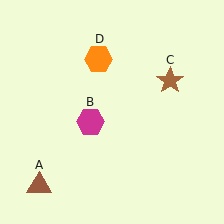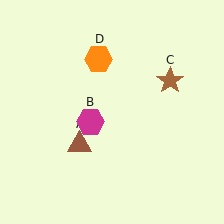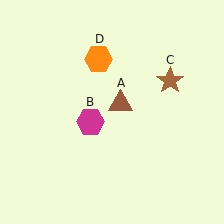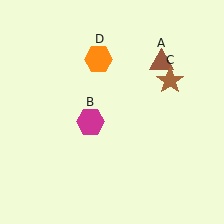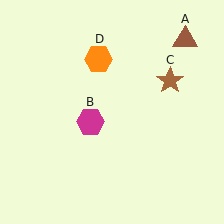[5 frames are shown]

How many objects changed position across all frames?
1 object changed position: brown triangle (object A).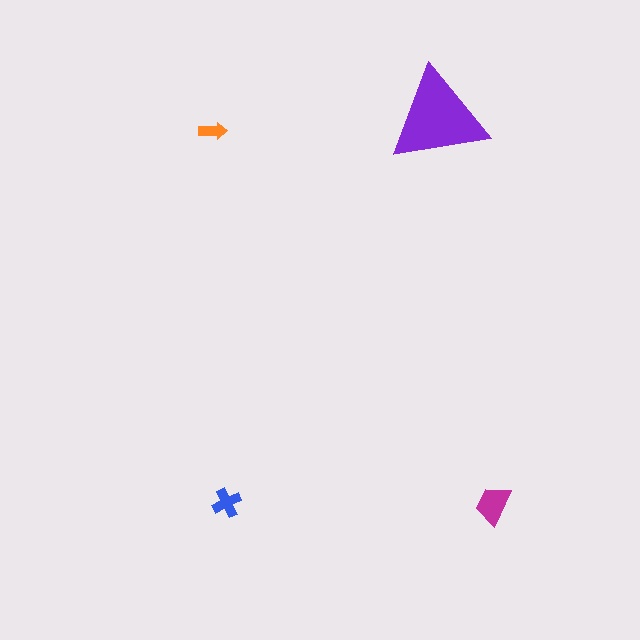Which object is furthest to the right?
The magenta trapezoid is rightmost.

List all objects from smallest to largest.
The orange arrow, the blue cross, the magenta trapezoid, the purple triangle.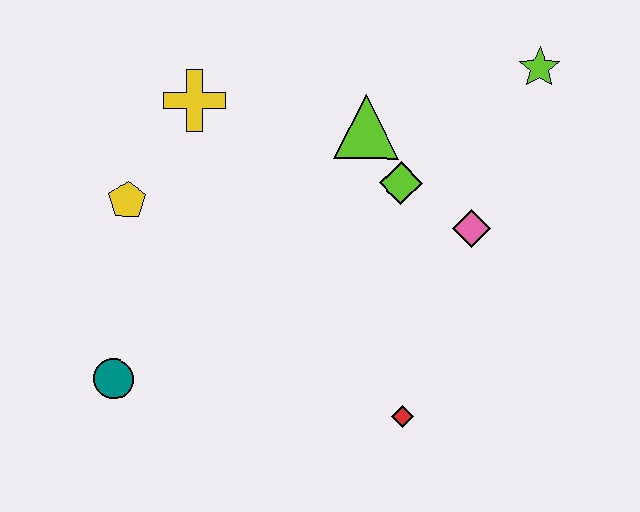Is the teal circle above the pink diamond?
No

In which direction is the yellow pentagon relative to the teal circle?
The yellow pentagon is above the teal circle.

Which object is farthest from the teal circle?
The lime star is farthest from the teal circle.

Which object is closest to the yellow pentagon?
The yellow cross is closest to the yellow pentagon.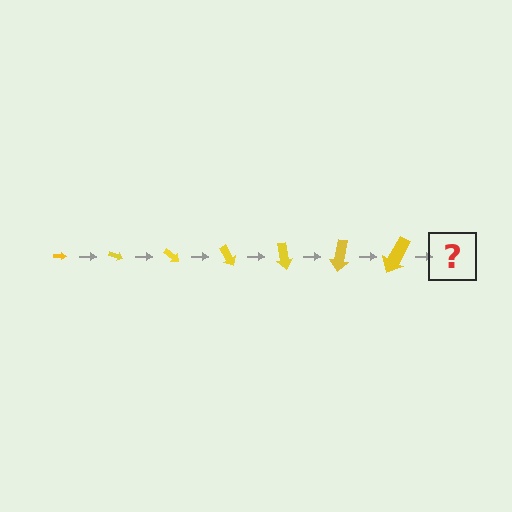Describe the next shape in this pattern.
It should be an arrow, larger than the previous one and rotated 140 degrees from the start.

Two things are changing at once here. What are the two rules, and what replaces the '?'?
The two rules are that the arrow grows larger each step and it rotates 20 degrees each step. The '?' should be an arrow, larger than the previous one and rotated 140 degrees from the start.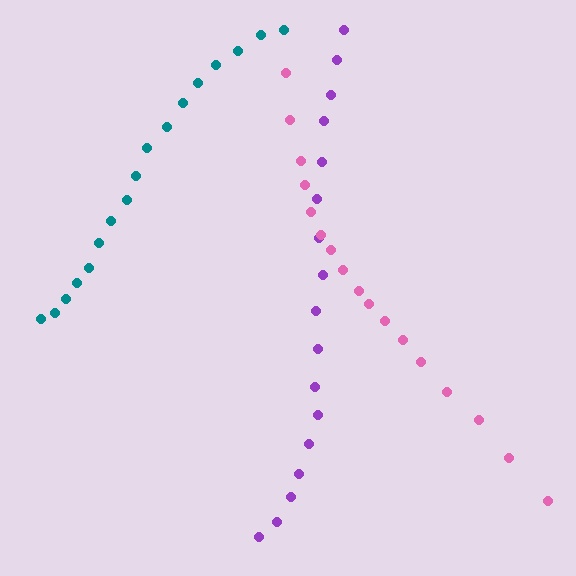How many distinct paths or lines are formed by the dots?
There are 3 distinct paths.